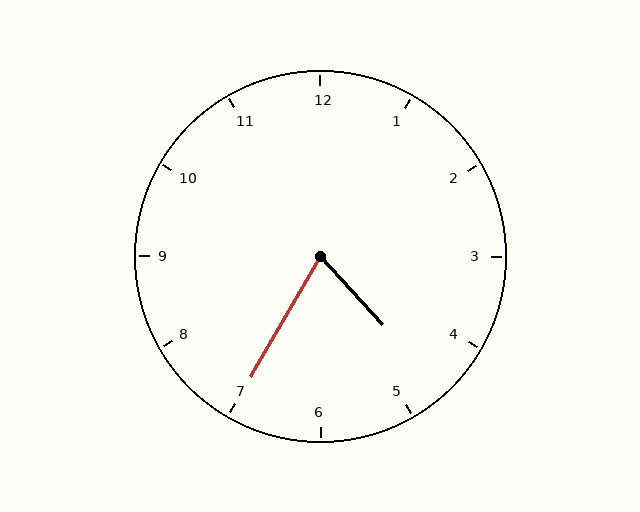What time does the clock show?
4:35.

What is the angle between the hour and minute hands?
Approximately 72 degrees.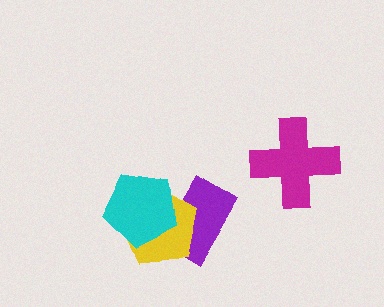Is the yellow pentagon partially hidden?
Yes, it is partially covered by another shape.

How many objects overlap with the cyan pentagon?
2 objects overlap with the cyan pentagon.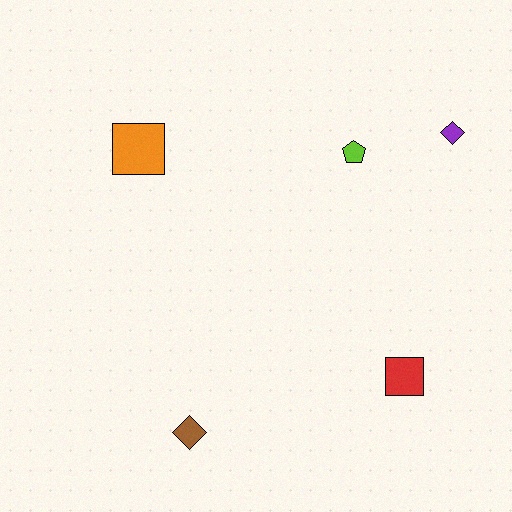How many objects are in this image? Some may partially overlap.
There are 5 objects.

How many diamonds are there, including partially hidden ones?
There are 2 diamonds.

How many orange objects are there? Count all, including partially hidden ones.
There is 1 orange object.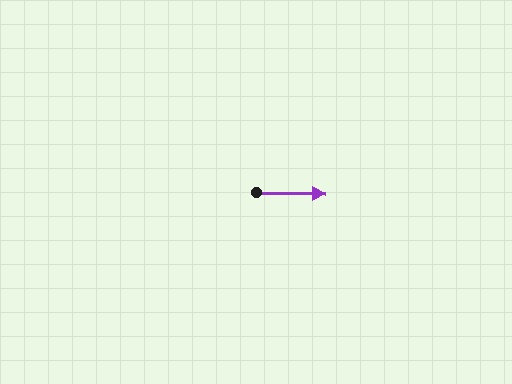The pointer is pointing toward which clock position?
Roughly 3 o'clock.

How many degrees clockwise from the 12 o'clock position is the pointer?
Approximately 91 degrees.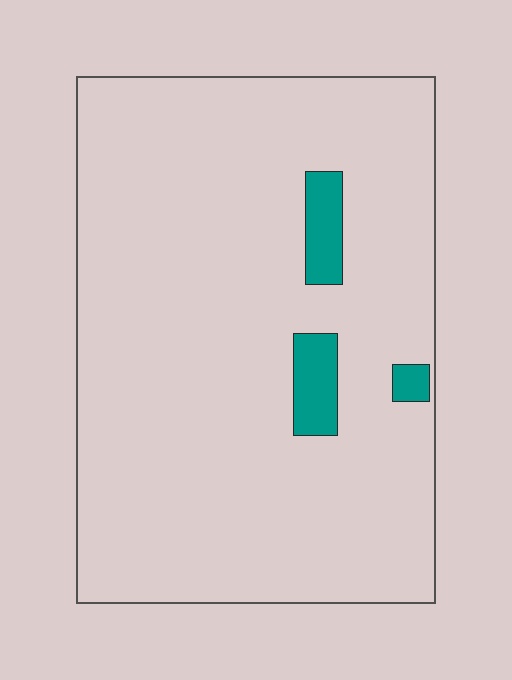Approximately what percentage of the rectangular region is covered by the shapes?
Approximately 5%.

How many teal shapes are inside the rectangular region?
3.